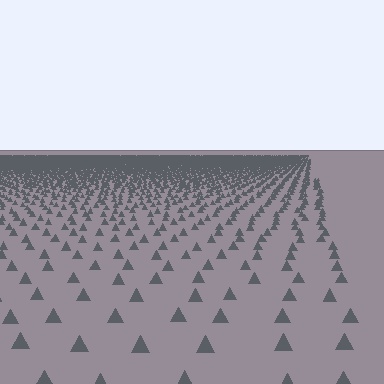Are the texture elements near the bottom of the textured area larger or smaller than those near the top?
Larger. Near the bottom, elements are closer to the viewer and appear at a bigger on-screen size.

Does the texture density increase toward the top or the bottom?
Density increases toward the top.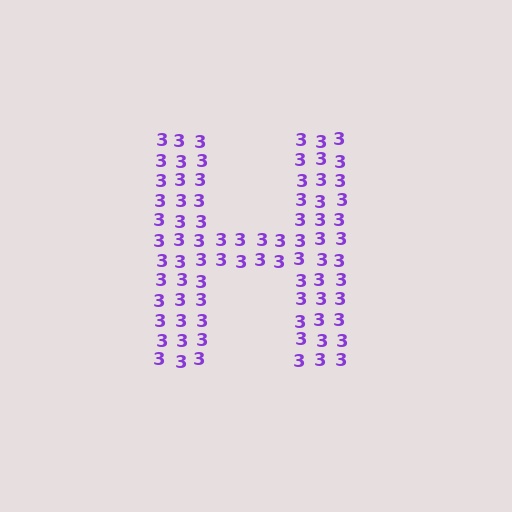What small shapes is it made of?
It is made of small digit 3's.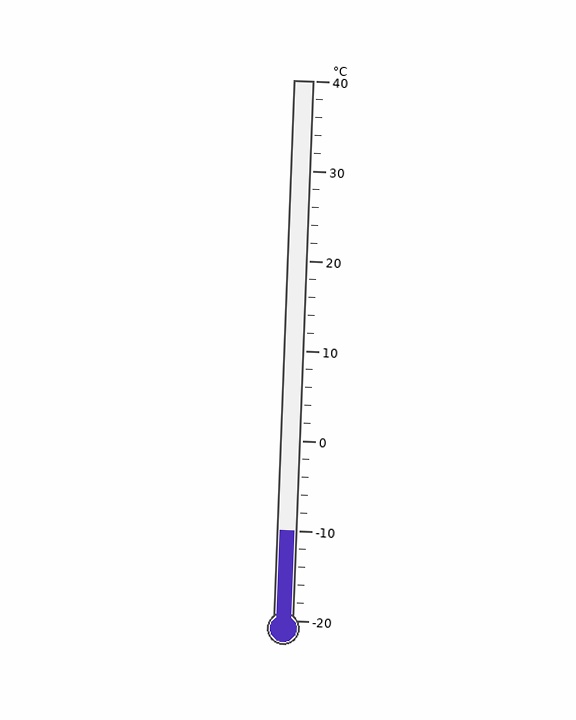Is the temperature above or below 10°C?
The temperature is below 10°C.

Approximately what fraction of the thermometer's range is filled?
The thermometer is filled to approximately 15% of its range.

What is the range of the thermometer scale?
The thermometer scale ranges from -20°C to 40°C.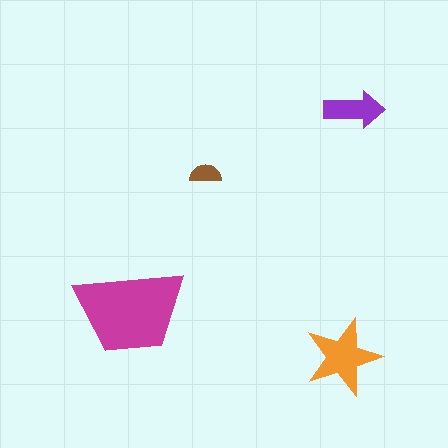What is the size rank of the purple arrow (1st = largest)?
3rd.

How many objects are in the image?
There are 4 objects in the image.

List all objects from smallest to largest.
The brown semicircle, the purple arrow, the orange star, the magenta trapezoid.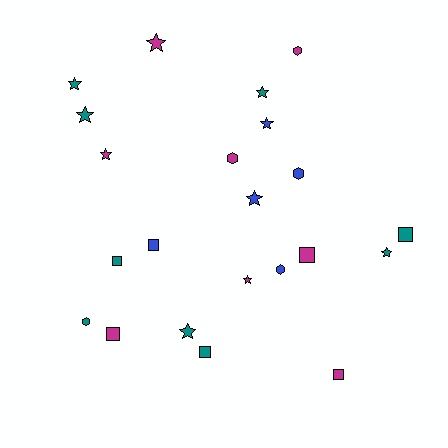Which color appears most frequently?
Teal, with 9 objects.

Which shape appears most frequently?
Star, with 10 objects.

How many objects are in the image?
There are 22 objects.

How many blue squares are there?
There is 1 blue square.